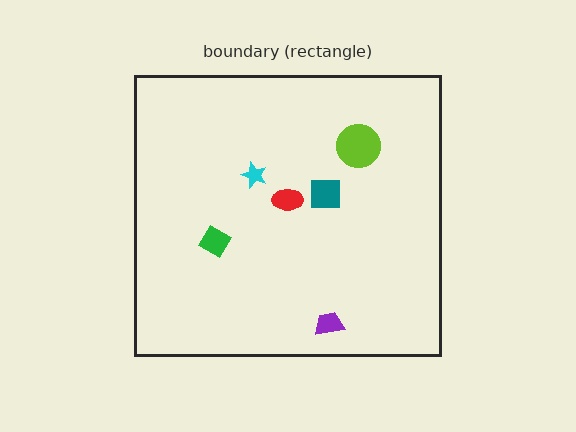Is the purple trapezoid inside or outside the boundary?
Inside.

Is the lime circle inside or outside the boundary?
Inside.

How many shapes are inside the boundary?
6 inside, 0 outside.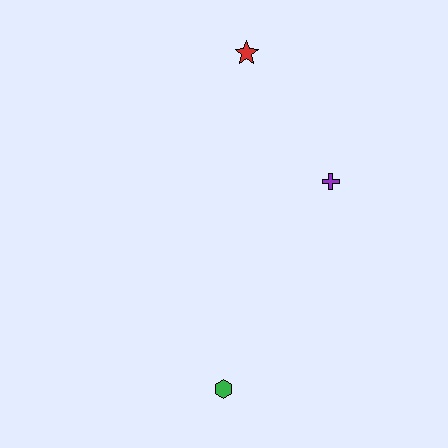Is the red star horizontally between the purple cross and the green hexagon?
Yes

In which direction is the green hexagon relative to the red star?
The green hexagon is below the red star.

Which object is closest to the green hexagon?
The purple cross is closest to the green hexagon.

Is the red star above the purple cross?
Yes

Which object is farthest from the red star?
The green hexagon is farthest from the red star.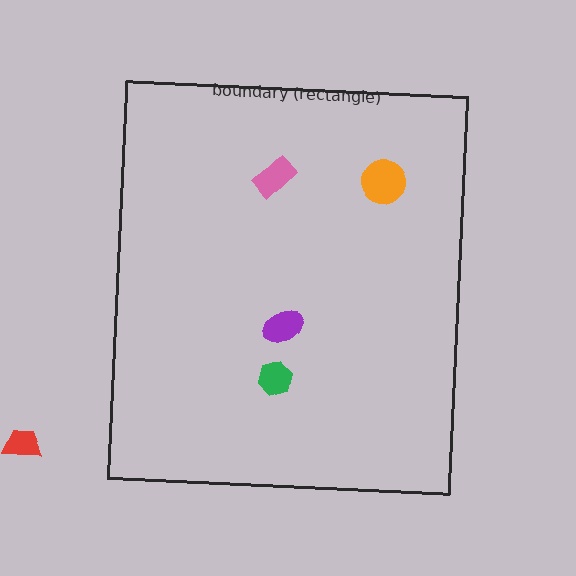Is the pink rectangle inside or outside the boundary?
Inside.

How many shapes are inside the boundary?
4 inside, 1 outside.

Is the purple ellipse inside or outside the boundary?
Inside.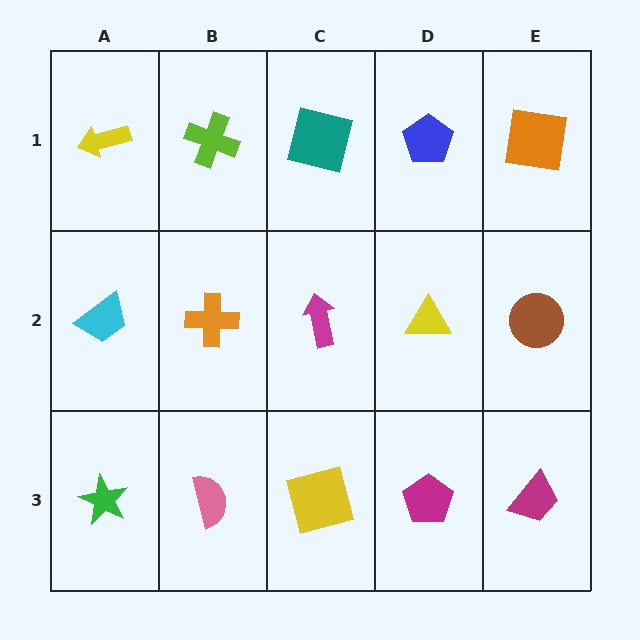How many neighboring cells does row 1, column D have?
3.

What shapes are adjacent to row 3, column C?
A magenta arrow (row 2, column C), a pink semicircle (row 3, column B), a magenta pentagon (row 3, column D).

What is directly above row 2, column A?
A yellow arrow.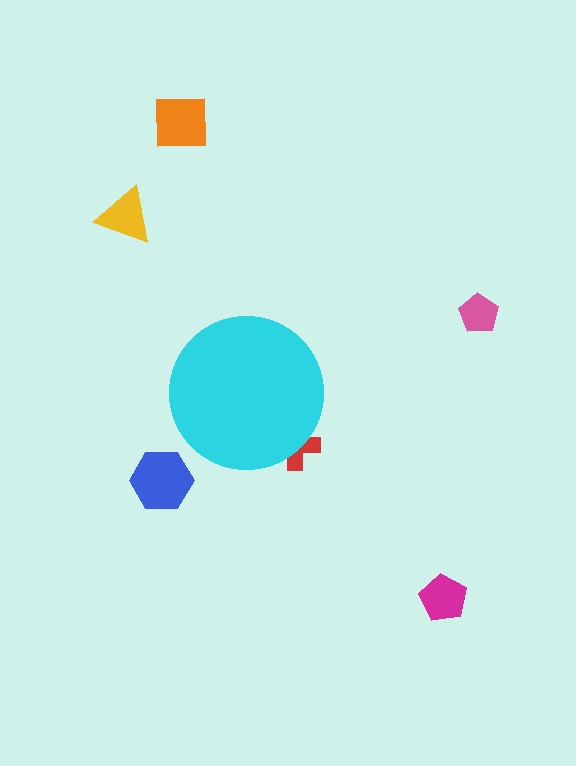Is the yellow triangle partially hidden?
No, the yellow triangle is fully visible.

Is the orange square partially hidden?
No, the orange square is fully visible.